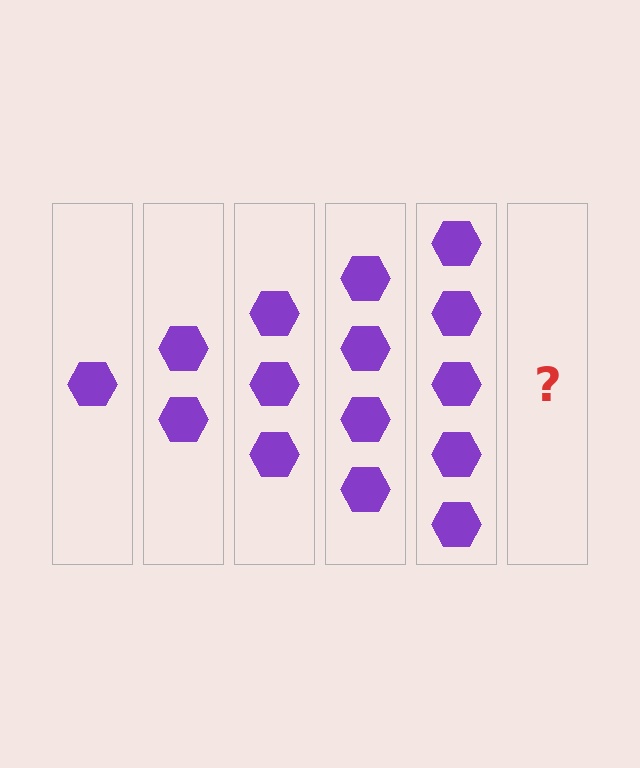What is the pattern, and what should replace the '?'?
The pattern is that each step adds one more hexagon. The '?' should be 6 hexagons.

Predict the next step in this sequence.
The next step is 6 hexagons.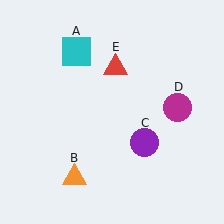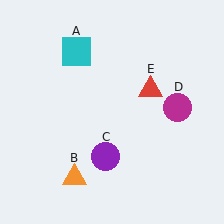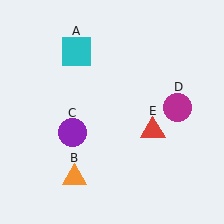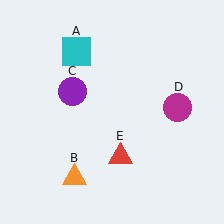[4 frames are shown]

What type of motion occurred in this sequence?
The purple circle (object C), red triangle (object E) rotated clockwise around the center of the scene.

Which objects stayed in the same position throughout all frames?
Cyan square (object A) and orange triangle (object B) and magenta circle (object D) remained stationary.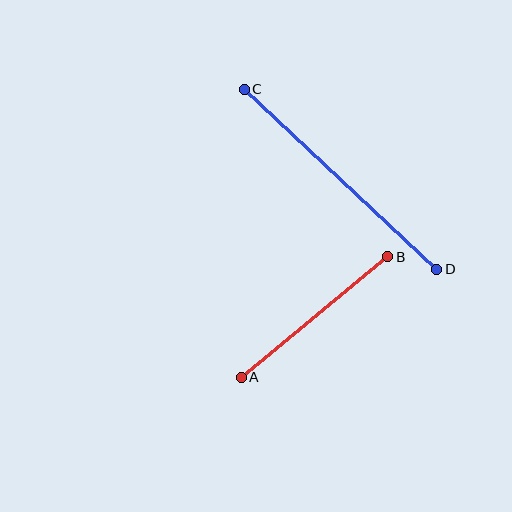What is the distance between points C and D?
The distance is approximately 263 pixels.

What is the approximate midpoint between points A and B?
The midpoint is at approximately (315, 317) pixels.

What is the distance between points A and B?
The distance is approximately 190 pixels.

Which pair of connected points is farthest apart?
Points C and D are farthest apart.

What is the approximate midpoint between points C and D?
The midpoint is at approximately (340, 179) pixels.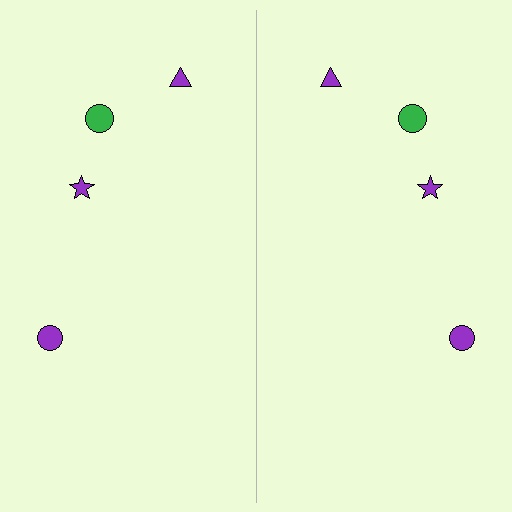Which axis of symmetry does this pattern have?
The pattern has a vertical axis of symmetry running through the center of the image.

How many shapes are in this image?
There are 8 shapes in this image.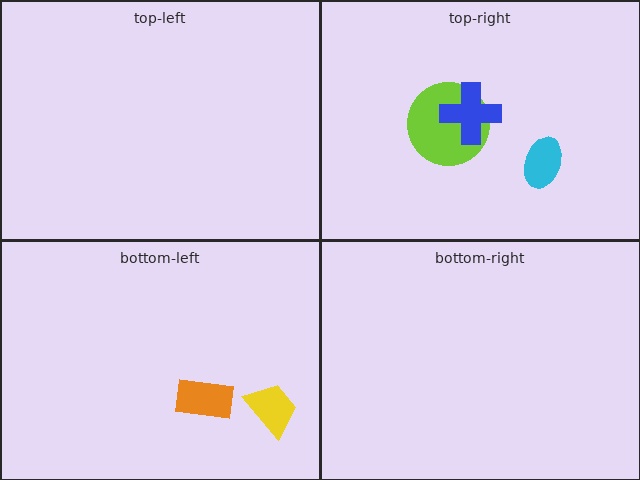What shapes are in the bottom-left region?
The yellow trapezoid, the orange rectangle.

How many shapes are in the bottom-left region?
2.